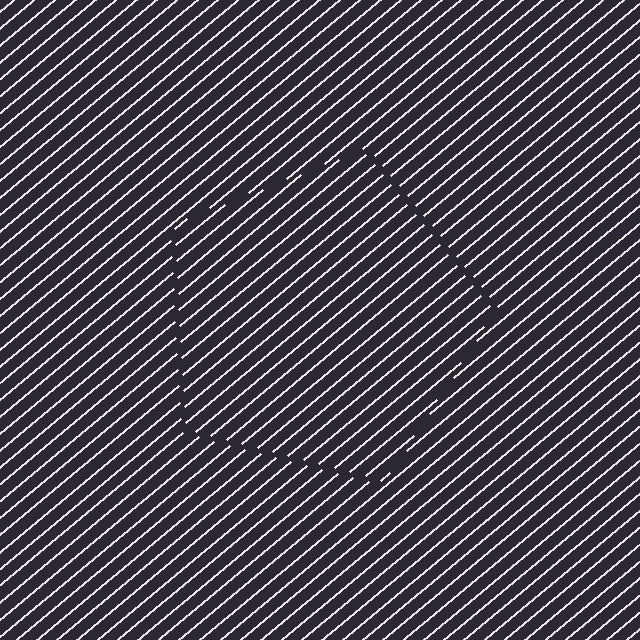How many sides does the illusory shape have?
5 sides — the line-ends trace a pentagon.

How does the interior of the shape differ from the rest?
The interior of the shape contains the same grating, shifted by half a period — the contour is defined by the phase discontinuity where line-ends from the inner and outer gratings abut.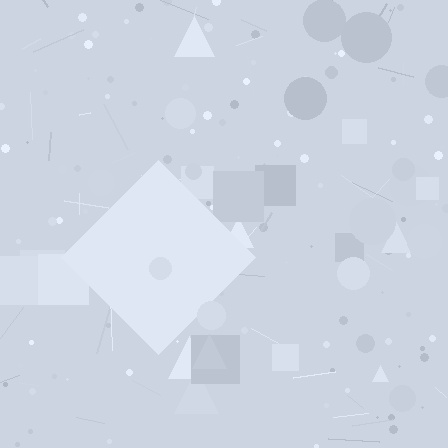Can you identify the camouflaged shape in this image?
The camouflaged shape is a diamond.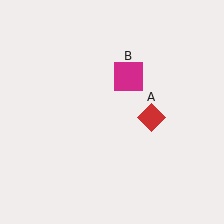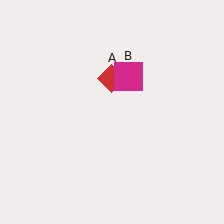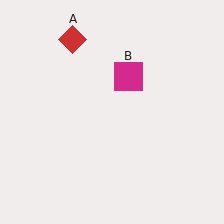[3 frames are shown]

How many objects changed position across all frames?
1 object changed position: red diamond (object A).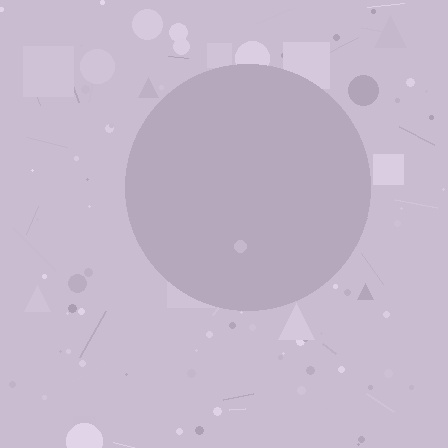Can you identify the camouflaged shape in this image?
The camouflaged shape is a circle.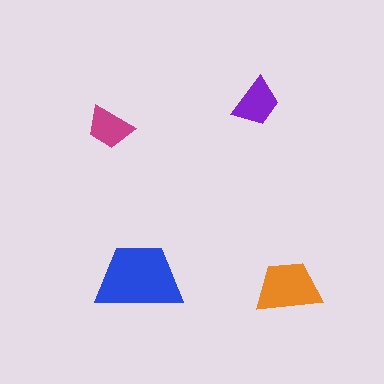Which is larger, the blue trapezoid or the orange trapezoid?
The blue one.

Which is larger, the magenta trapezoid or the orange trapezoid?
The orange one.